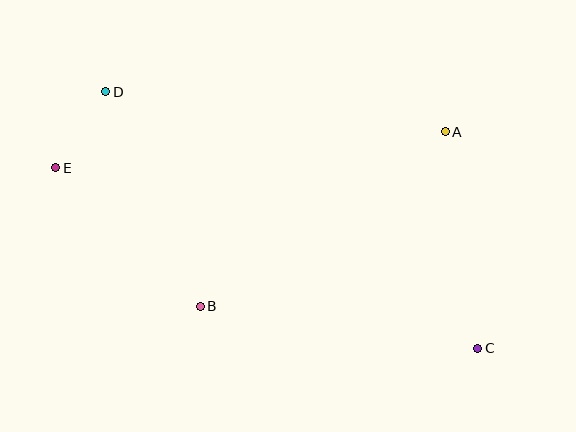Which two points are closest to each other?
Points D and E are closest to each other.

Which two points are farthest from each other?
Points C and E are farthest from each other.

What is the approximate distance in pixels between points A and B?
The distance between A and B is approximately 301 pixels.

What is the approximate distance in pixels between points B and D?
The distance between B and D is approximately 234 pixels.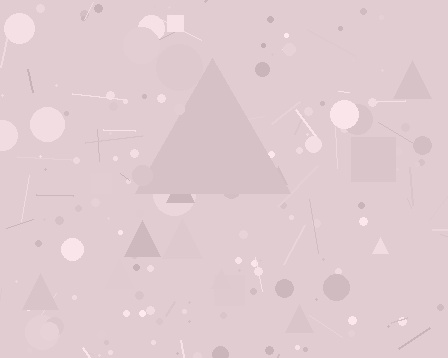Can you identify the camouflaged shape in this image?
The camouflaged shape is a triangle.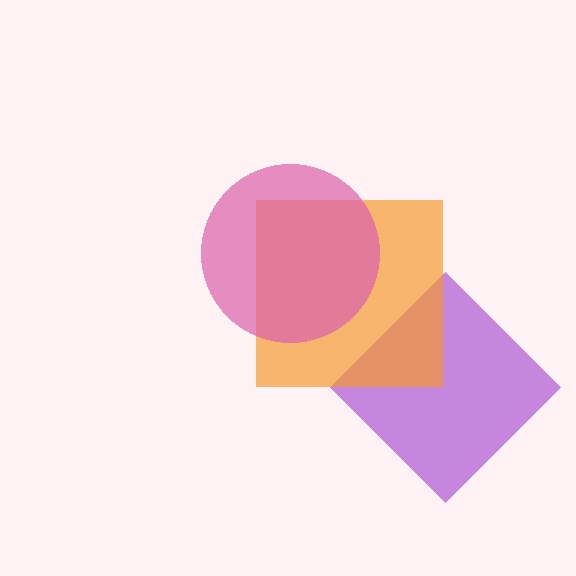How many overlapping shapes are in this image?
There are 3 overlapping shapes in the image.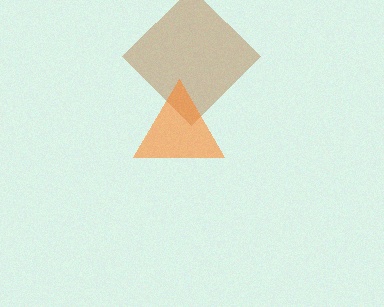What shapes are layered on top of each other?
The layered shapes are: a brown diamond, an orange triangle.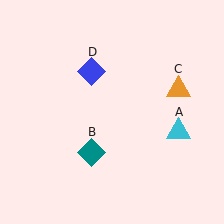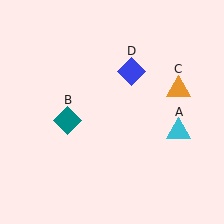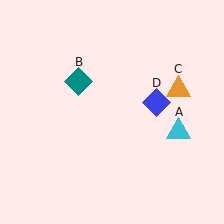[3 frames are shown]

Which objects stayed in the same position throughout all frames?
Cyan triangle (object A) and orange triangle (object C) remained stationary.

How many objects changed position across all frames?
2 objects changed position: teal diamond (object B), blue diamond (object D).